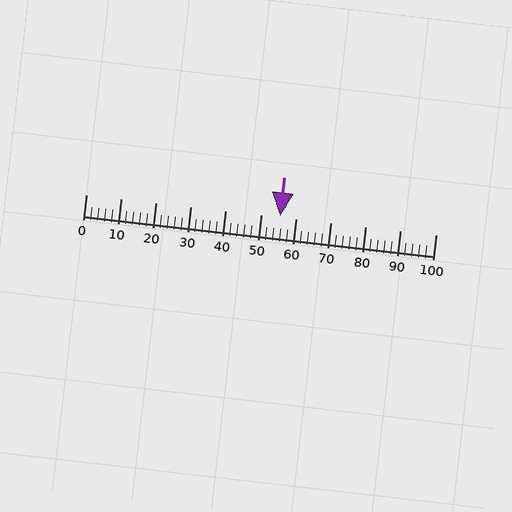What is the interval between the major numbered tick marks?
The major tick marks are spaced 10 units apart.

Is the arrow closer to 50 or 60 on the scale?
The arrow is closer to 60.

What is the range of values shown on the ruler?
The ruler shows values from 0 to 100.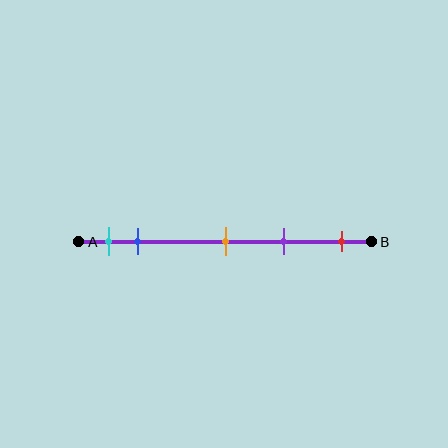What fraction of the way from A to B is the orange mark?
The orange mark is approximately 50% (0.5) of the way from A to B.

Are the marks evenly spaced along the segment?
No, the marks are not evenly spaced.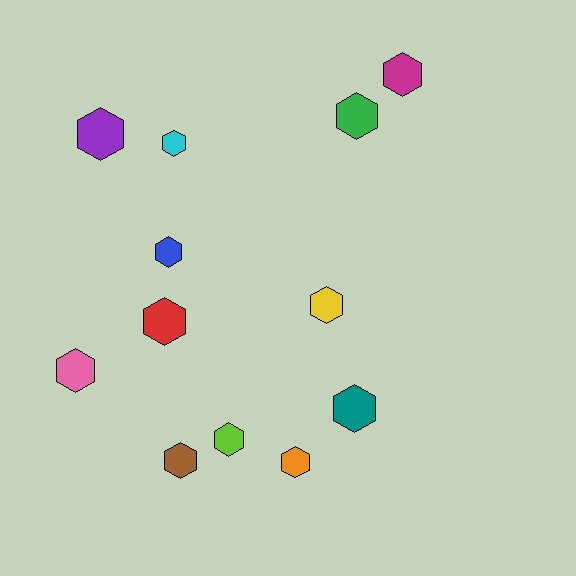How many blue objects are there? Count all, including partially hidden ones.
There is 1 blue object.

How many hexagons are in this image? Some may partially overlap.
There are 12 hexagons.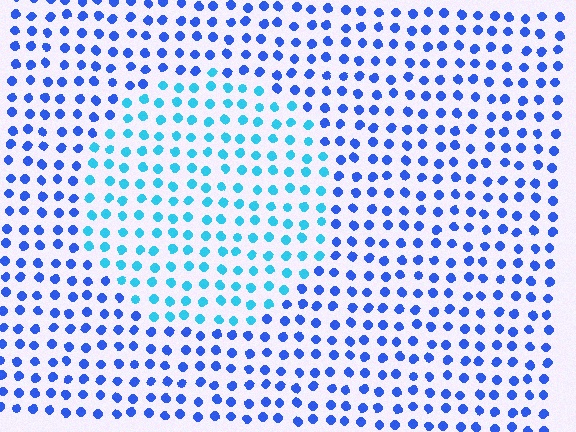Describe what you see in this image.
The image is filled with small blue elements in a uniform arrangement. A circle-shaped region is visible where the elements are tinted to a slightly different hue, forming a subtle color boundary.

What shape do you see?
I see a circle.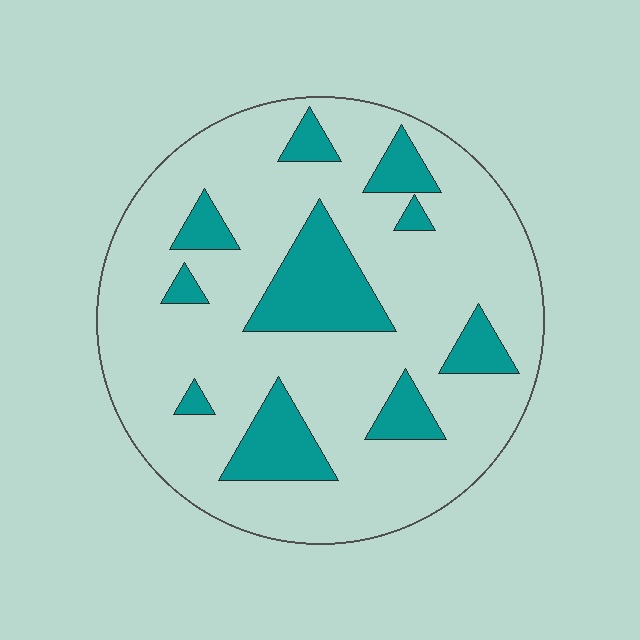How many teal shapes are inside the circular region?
10.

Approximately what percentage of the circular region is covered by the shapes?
Approximately 20%.